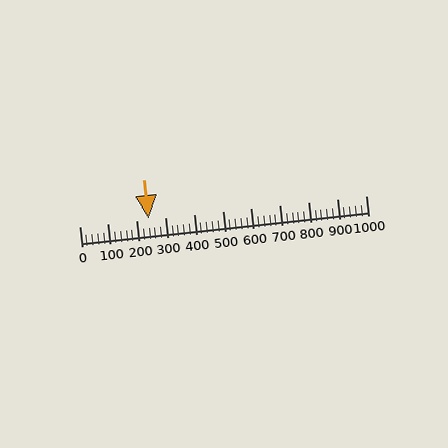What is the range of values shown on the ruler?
The ruler shows values from 0 to 1000.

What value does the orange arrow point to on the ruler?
The orange arrow points to approximately 240.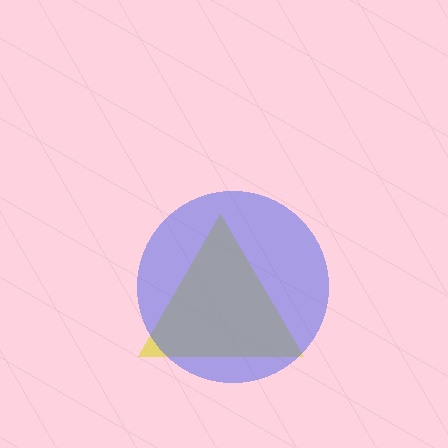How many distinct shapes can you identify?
There are 2 distinct shapes: a yellow triangle, a blue circle.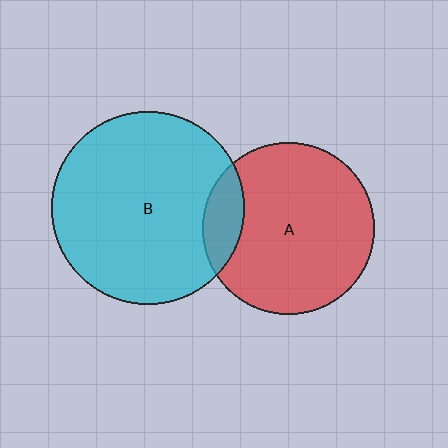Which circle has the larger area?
Circle B (cyan).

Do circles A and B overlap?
Yes.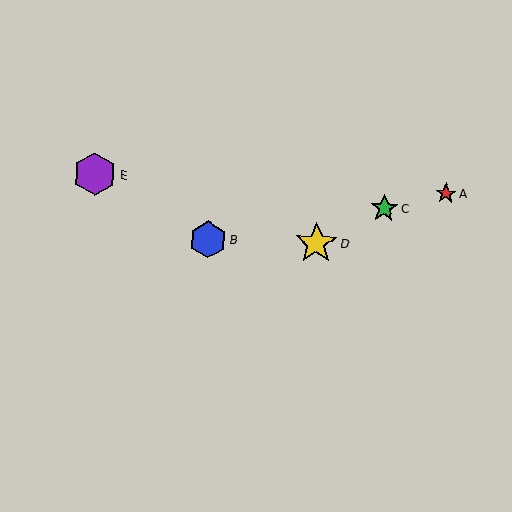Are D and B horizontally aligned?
Yes, both are at y≈243.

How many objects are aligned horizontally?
2 objects (B, D) are aligned horizontally.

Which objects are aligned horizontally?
Objects B, D are aligned horizontally.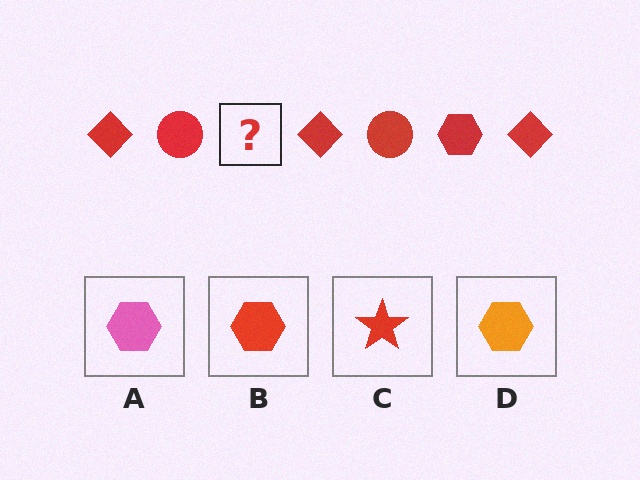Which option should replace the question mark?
Option B.